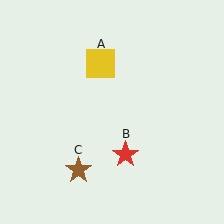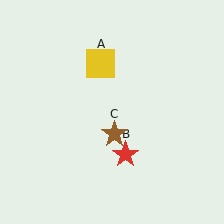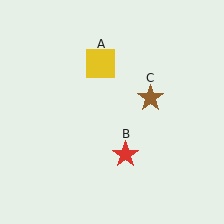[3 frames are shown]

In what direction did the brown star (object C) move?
The brown star (object C) moved up and to the right.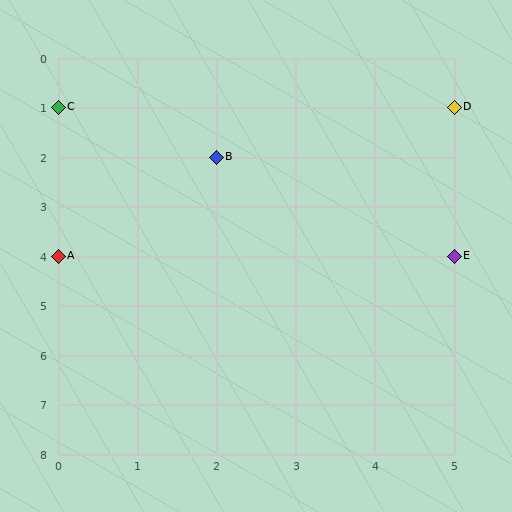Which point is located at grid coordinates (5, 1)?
Point D is at (5, 1).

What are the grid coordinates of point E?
Point E is at grid coordinates (5, 4).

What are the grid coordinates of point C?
Point C is at grid coordinates (0, 1).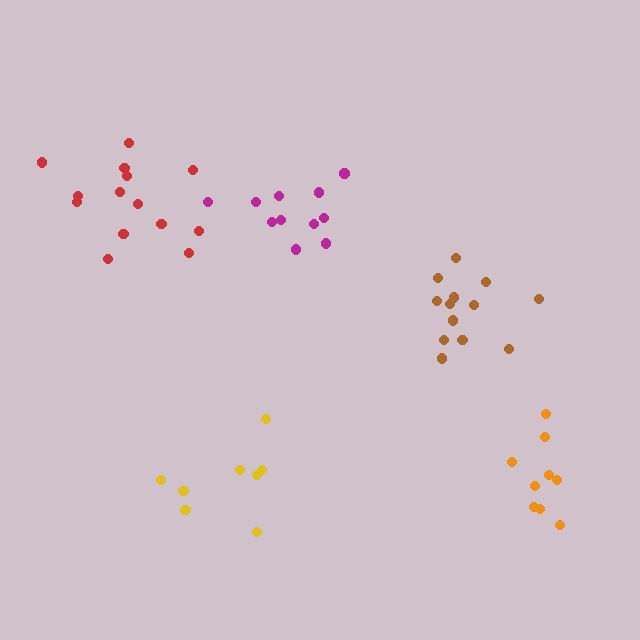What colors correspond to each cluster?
The clusters are colored: brown, yellow, magenta, orange, red.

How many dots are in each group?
Group 1: 13 dots, Group 2: 8 dots, Group 3: 11 dots, Group 4: 9 dots, Group 5: 14 dots (55 total).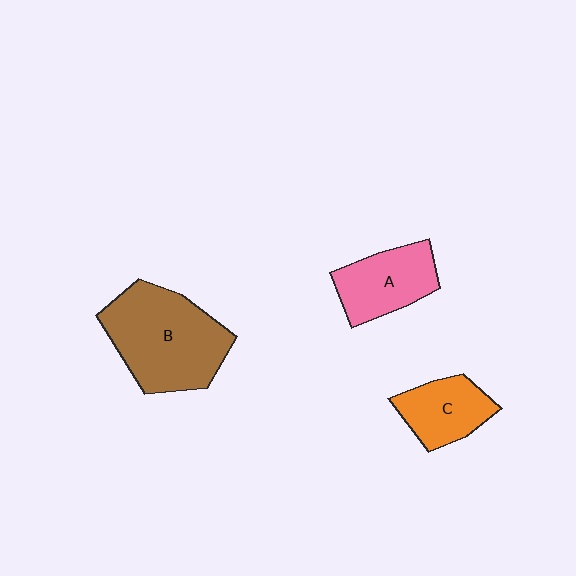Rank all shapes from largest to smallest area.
From largest to smallest: B (brown), A (pink), C (orange).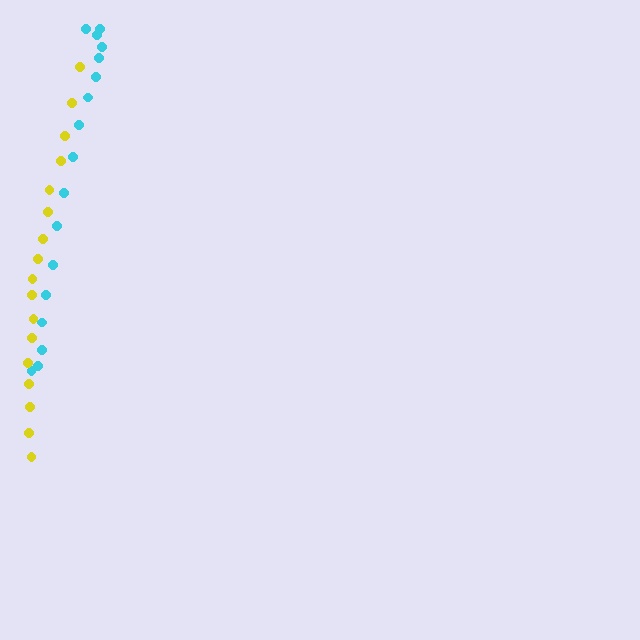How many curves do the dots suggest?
There are 2 distinct paths.